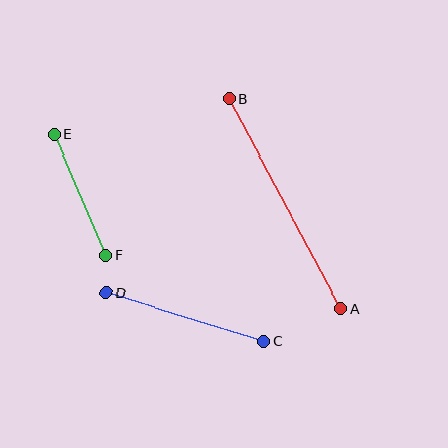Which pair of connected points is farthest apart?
Points A and B are farthest apart.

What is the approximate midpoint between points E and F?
The midpoint is at approximately (80, 195) pixels.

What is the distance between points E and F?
The distance is approximately 132 pixels.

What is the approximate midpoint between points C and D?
The midpoint is at approximately (185, 317) pixels.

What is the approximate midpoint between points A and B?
The midpoint is at approximately (285, 204) pixels.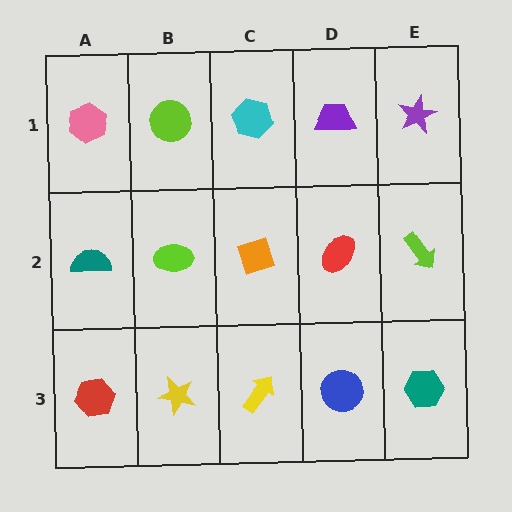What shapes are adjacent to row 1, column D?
A red ellipse (row 2, column D), a cyan hexagon (row 1, column C), a purple star (row 1, column E).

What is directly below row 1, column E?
A lime arrow.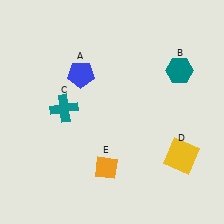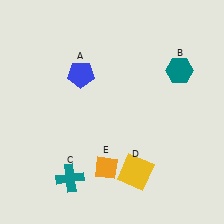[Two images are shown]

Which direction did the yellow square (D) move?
The yellow square (D) moved left.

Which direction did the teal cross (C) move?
The teal cross (C) moved down.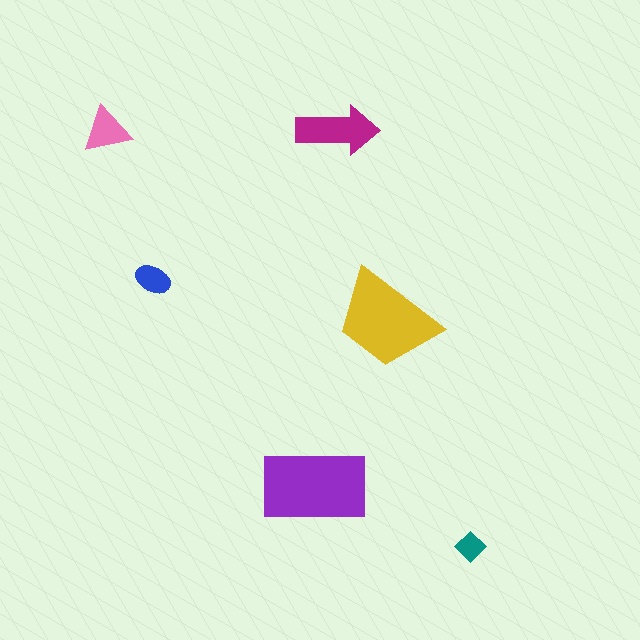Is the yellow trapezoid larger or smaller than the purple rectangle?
Smaller.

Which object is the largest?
The purple rectangle.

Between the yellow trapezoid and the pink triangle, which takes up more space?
The yellow trapezoid.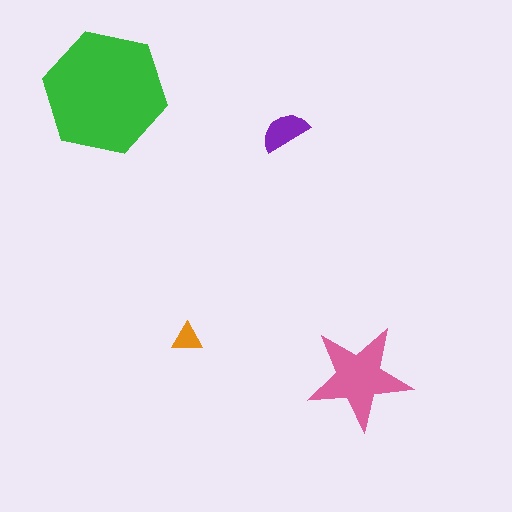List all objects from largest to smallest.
The green hexagon, the pink star, the purple semicircle, the orange triangle.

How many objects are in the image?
There are 4 objects in the image.